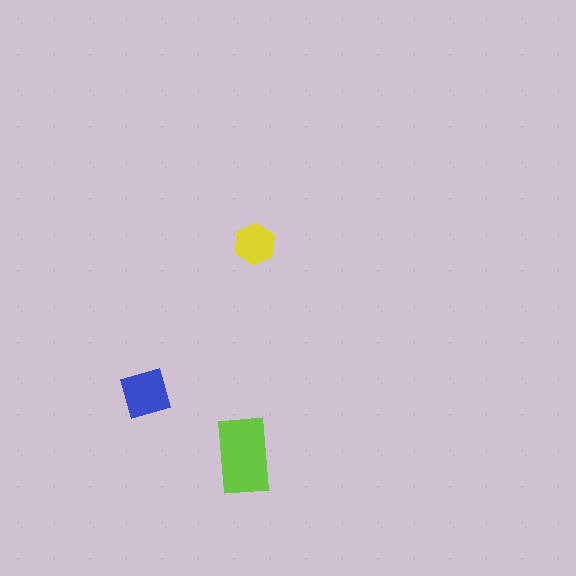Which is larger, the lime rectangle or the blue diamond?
The lime rectangle.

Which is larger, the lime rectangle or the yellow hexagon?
The lime rectangle.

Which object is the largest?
The lime rectangle.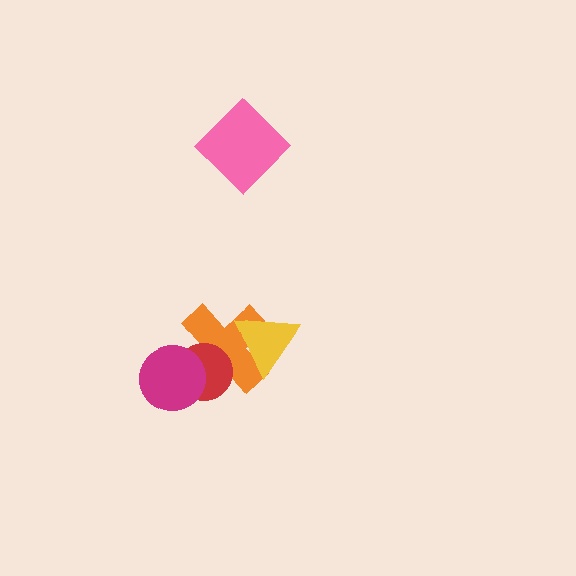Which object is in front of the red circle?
The magenta circle is in front of the red circle.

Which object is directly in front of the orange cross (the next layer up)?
The red circle is directly in front of the orange cross.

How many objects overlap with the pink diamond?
0 objects overlap with the pink diamond.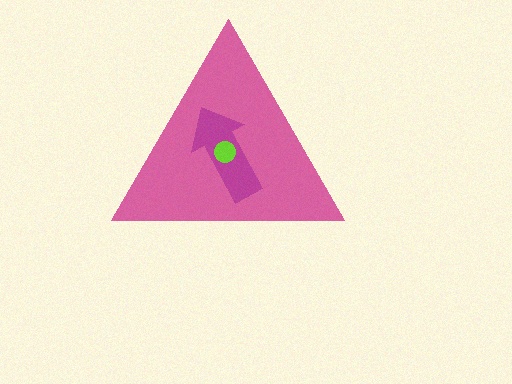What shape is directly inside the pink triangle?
The magenta arrow.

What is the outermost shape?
The pink triangle.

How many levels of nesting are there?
3.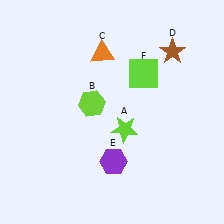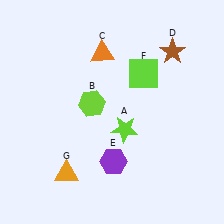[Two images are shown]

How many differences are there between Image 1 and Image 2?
There is 1 difference between the two images.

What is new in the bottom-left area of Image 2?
An orange triangle (G) was added in the bottom-left area of Image 2.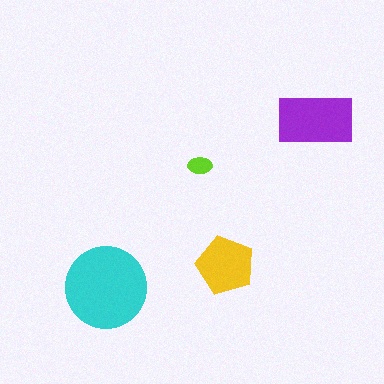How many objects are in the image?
There are 4 objects in the image.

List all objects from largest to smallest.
The cyan circle, the purple rectangle, the yellow pentagon, the lime ellipse.